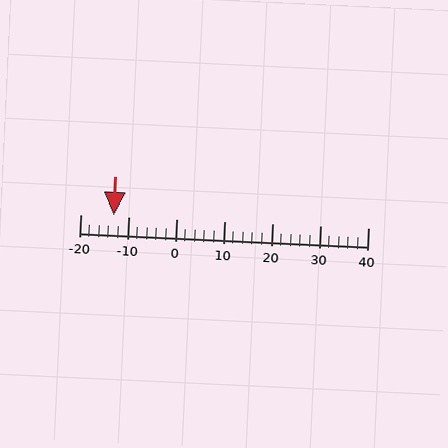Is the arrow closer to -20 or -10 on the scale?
The arrow is closer to -10.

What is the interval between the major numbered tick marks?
The major tick marks are spaced 10 units apart.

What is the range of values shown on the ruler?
The ruler shows values from -20 to 40.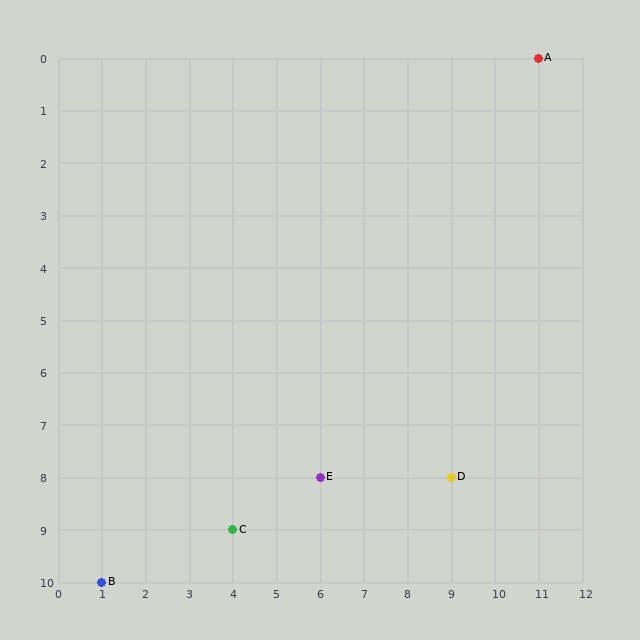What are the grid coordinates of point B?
Point B is at grid coordinates (1, 10).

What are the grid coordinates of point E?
Point E is at grid coordinates (6, 8).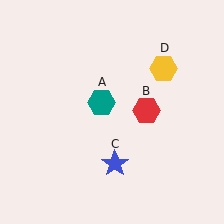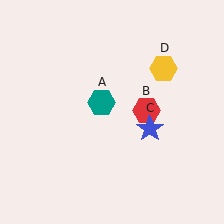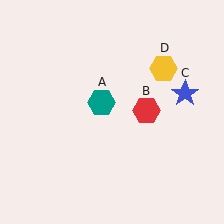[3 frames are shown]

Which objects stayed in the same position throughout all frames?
Teal hexagon (object A) and red hexagon (object B) and yellow hexagon (object D) remained stationary.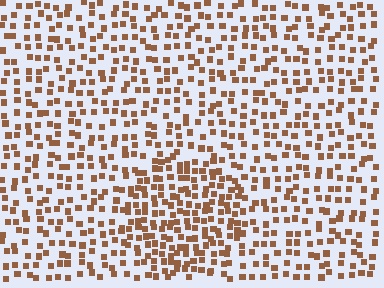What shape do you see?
I see a circle.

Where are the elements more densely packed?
The elements are more densely packed inside the circle boundary.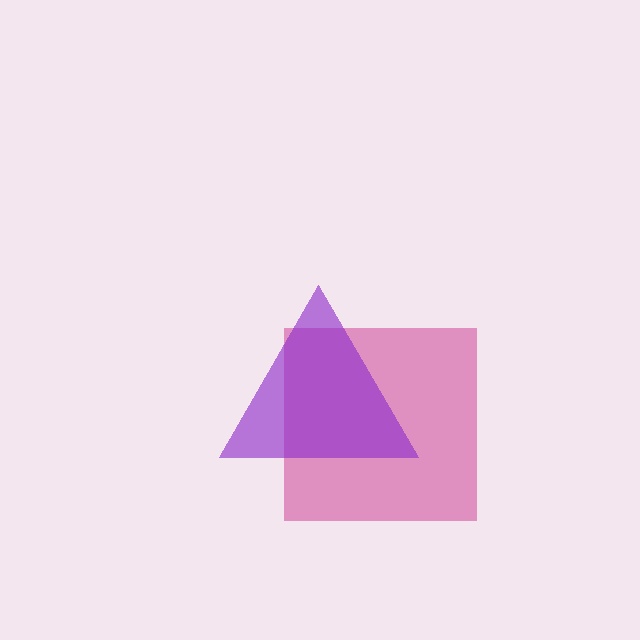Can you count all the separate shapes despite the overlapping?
Yes, there are 2 separate shapes.